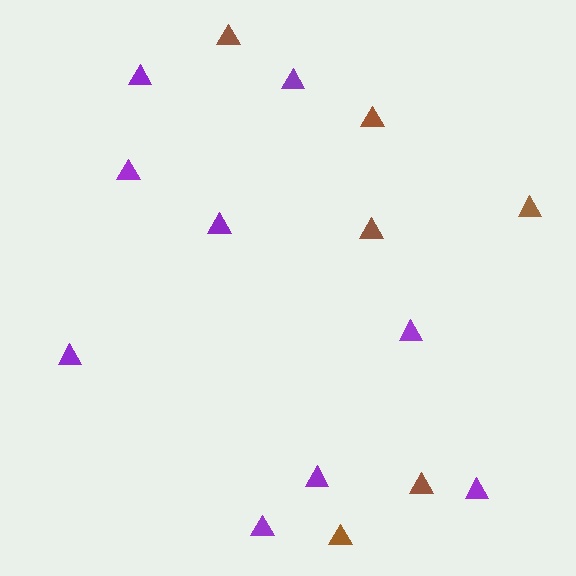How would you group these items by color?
There are 2 groups: one group of purple triangles (9) and one group of brown triangles (6).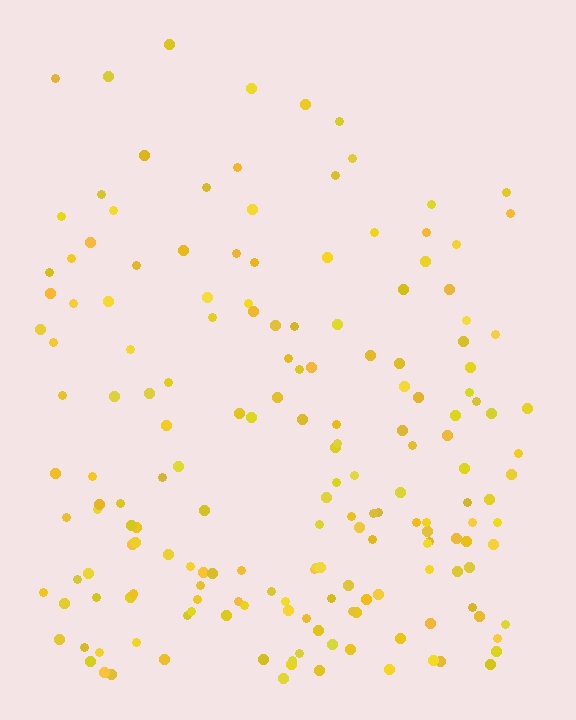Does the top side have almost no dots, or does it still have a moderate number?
Still a moderate number, just noticeably fewer than the bottom.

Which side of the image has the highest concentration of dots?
The bottom.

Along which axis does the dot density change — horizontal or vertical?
Vertical.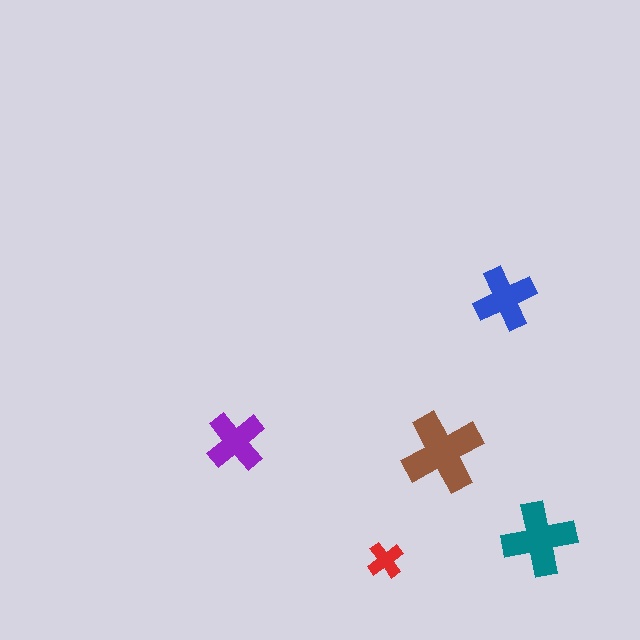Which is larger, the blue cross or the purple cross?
The blue one.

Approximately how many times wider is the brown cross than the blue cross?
About 1.5 times wider.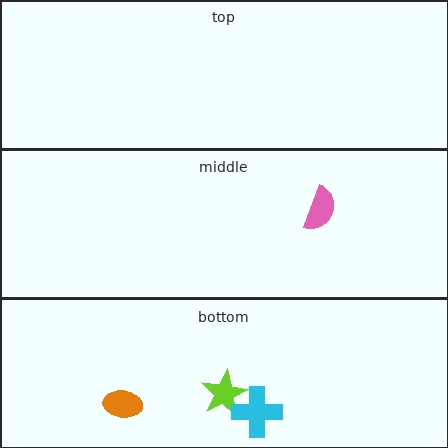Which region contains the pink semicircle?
The middle region.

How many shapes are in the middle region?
1.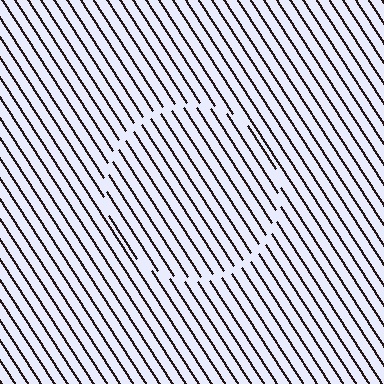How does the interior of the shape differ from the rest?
The interior of the shape contains the same grating, shifted by half a period — the contour is defined by the phase discontinuity where line-ends from the inner and outer gratings abut.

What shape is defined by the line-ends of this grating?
An illusory circle. The interior of the shape contains the same grating, shifted by half a period — the contour is defined by the phase discontinuity where line-ends from the inner and outer gratings abut.